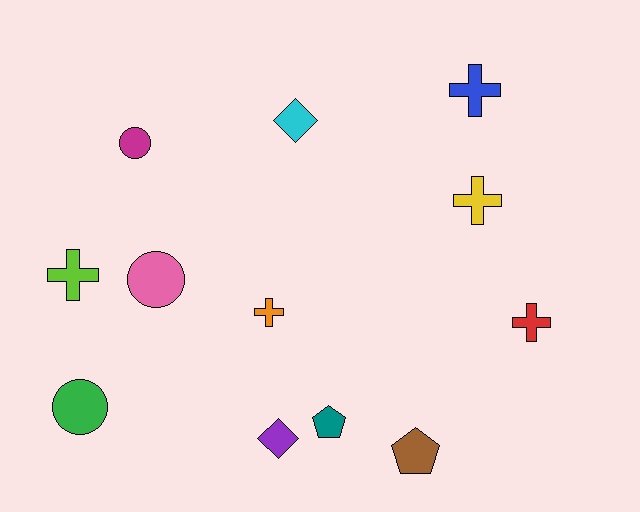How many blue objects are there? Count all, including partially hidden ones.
There is 1 blue object.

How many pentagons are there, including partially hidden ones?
There are 2 pentagons.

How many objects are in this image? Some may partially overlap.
There are 12 objects.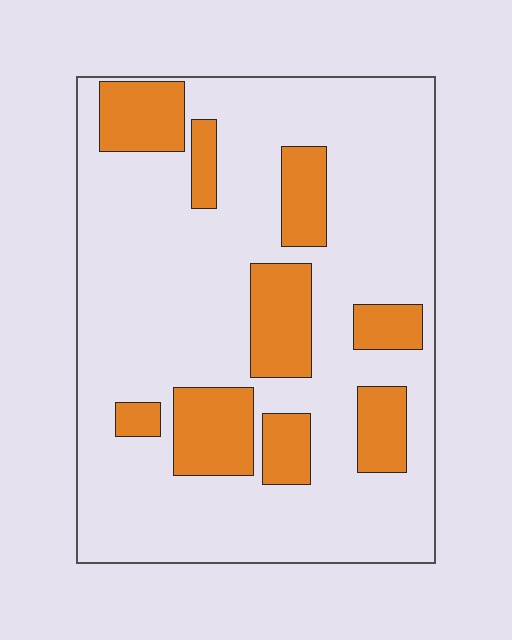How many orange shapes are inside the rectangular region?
9.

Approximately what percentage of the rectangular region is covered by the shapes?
Approximately 25%.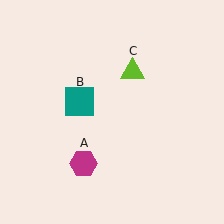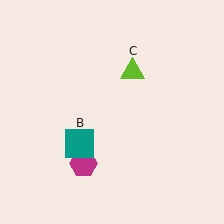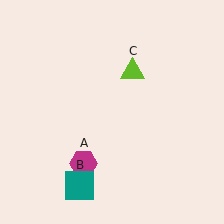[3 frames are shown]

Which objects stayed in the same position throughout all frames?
Magenta hexagon (object A) and lime triangle (object C) remained stationary.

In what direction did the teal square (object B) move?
The teal square (object B) moved down.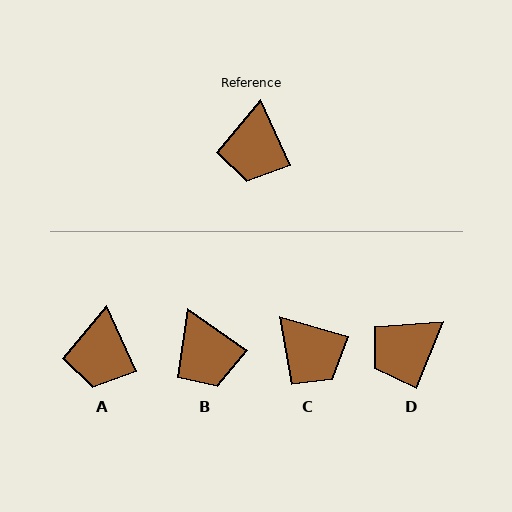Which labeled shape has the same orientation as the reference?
A.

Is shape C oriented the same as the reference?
No, it is off by about 50 degrees.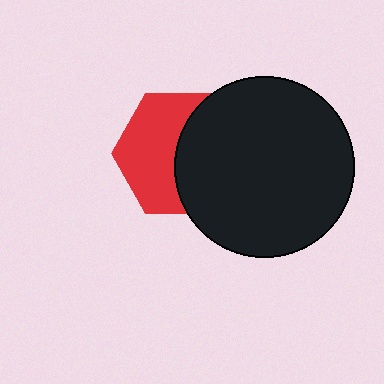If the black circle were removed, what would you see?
You would see the complete red hexagon.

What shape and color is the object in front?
The object in front is a black circle.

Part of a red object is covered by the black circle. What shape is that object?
It is a hexagon.